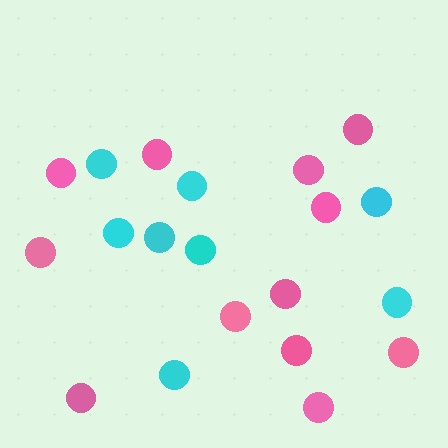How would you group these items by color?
There are 2 groups: one group of cyan circles (8) and one group of pink circles (12).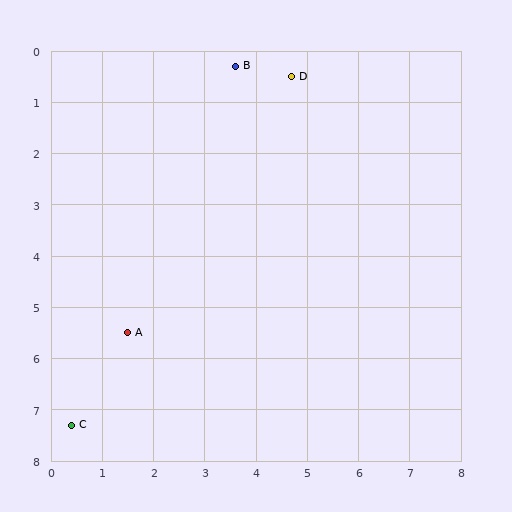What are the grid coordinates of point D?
Point D is at approximately (4.7, 0.5).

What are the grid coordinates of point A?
Point A is at approximately (1.5, 5.5).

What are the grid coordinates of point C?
Point C is at approximately (0.4, 7.3).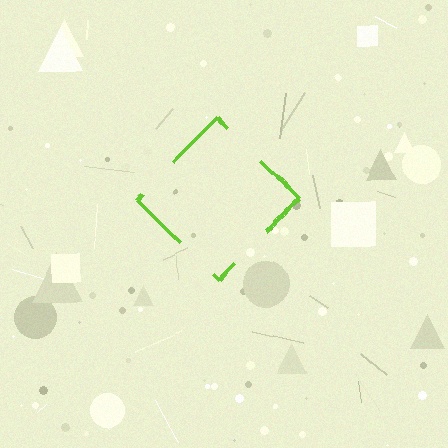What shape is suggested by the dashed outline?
The dashed outline suggests a diamond.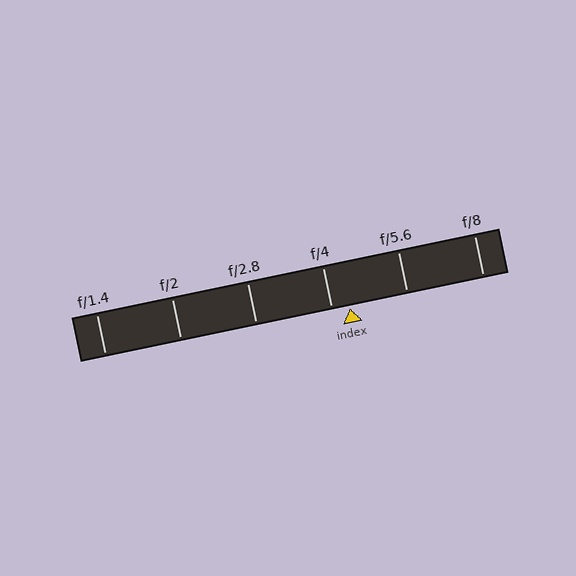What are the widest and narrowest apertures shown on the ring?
The widest aperture shown is f/1.4 and the narrowest is f/8.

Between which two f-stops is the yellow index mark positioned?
The index mark is between f/4 and f/5.6.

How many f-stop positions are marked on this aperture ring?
There are 6 f-stop positions marked.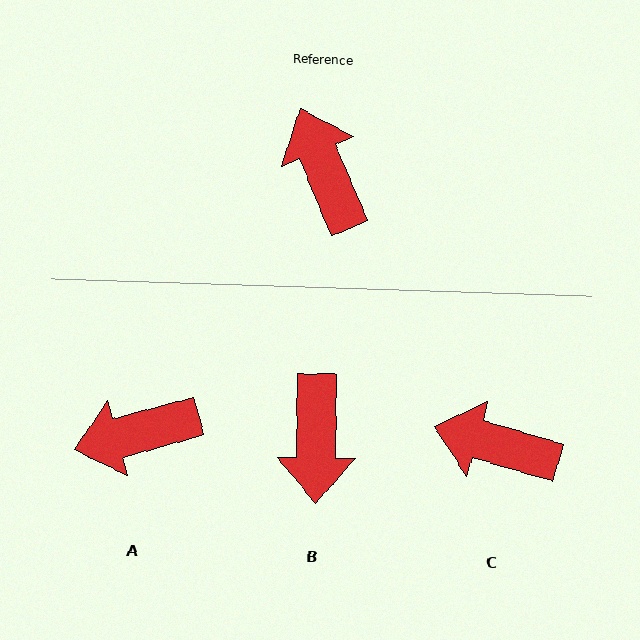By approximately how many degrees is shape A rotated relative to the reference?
Approximately 83 degrees counter-clockwise.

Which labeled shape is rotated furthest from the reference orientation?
B, about 157 degrees away.